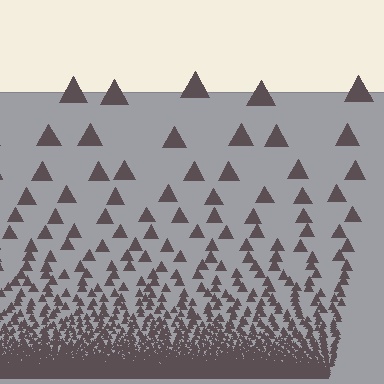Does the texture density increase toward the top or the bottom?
Density increases toward the bottom.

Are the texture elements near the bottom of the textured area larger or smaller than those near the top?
Smaller. The gradient is inverted — elements near the bottom are smaller and denser.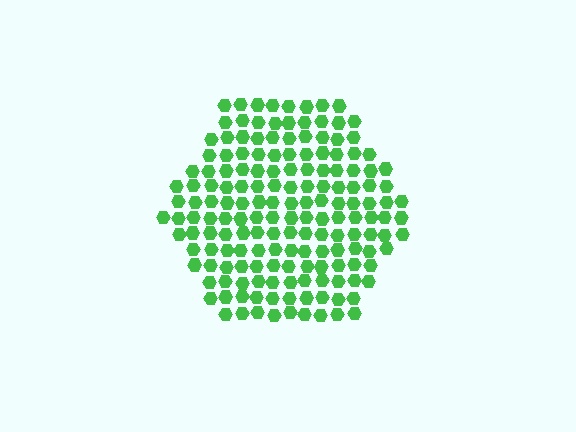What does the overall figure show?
The overall figure shows a hexagon.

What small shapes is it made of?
It is made of small hexagons.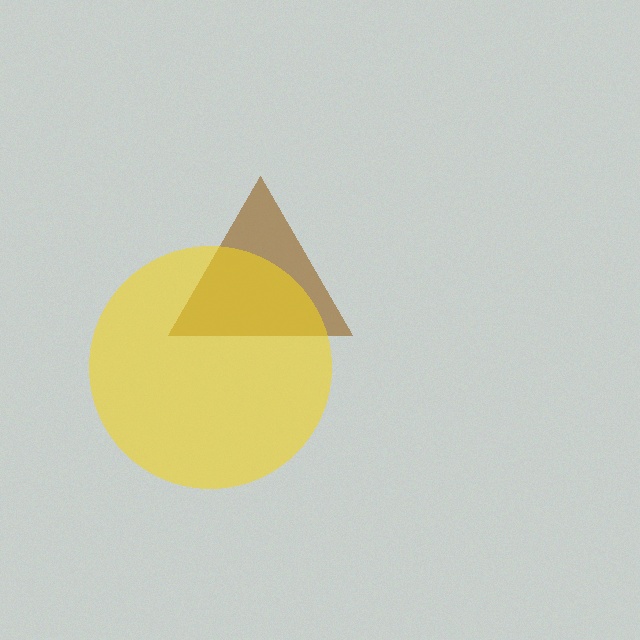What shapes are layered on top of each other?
The layered shapes are: a brown triangle, a yellow circle.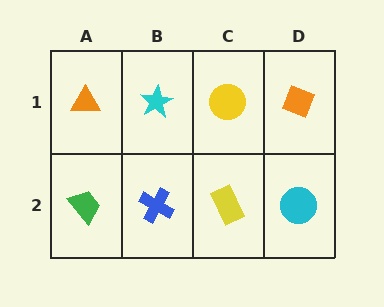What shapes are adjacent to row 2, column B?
A cyan star (row 1, column B), a green trapezoid (row 2, column A), a yellow rectangle (row 2, column C).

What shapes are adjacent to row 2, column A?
An orange triangle (row 1, column A), a blue cross (row 2, column B).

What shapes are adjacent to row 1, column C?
A yellow rectangle (row 2, column C), a cyan star (row 1, column B), an orange diamond (row 1, column D).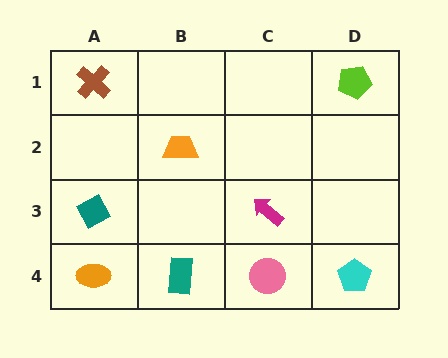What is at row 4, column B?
A teal rectangle.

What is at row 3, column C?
A magenta arrow.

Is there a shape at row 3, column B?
No, that cell is empty.